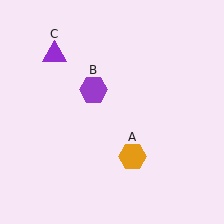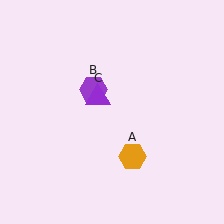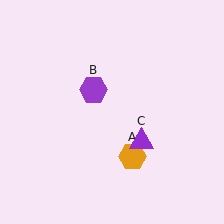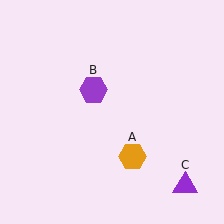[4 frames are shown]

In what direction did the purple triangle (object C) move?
The purple triangle (object C) moved down and to the right.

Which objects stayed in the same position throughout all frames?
Orange hexagon (object A) and purple hexagon (object B) remained stationary.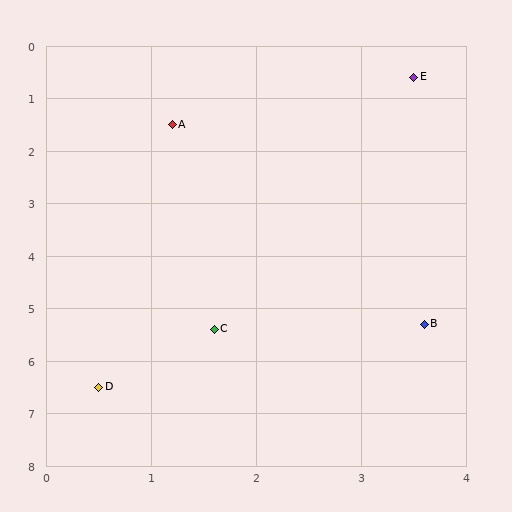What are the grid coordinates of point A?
Point A is at approximately (1.2, 1.5).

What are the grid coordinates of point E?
Point E is at approximately (3.5, 0.6).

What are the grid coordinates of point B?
Point B is at approximately (3.6, 5.3).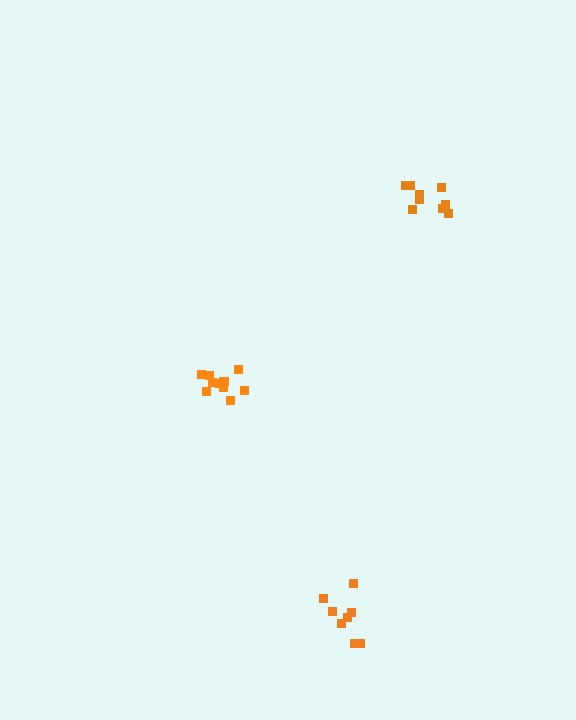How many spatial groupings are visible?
There are 3 spatial groupings.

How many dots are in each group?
Group 1: 10 dots, Group 2: 9 dots, Group 3: 8 dots (27 total).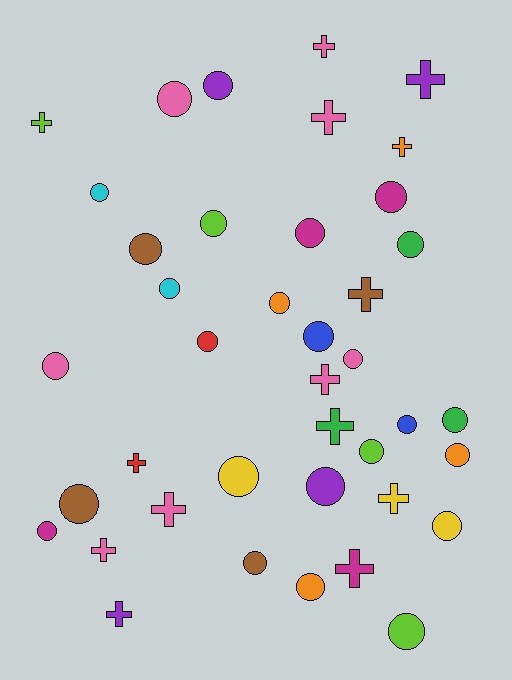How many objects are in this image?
There are 40 objects.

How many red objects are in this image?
There are 2 red objects.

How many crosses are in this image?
There are 14 crosses.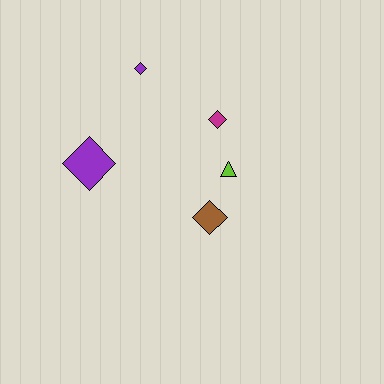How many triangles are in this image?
There is 1 triangle.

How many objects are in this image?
There are 5 objects.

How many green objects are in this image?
There are no green objects.